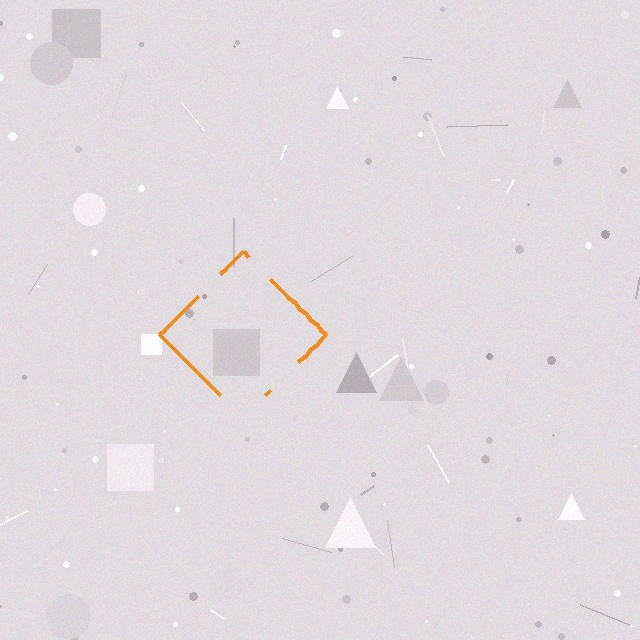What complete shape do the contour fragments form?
The contour fragments form a diamond.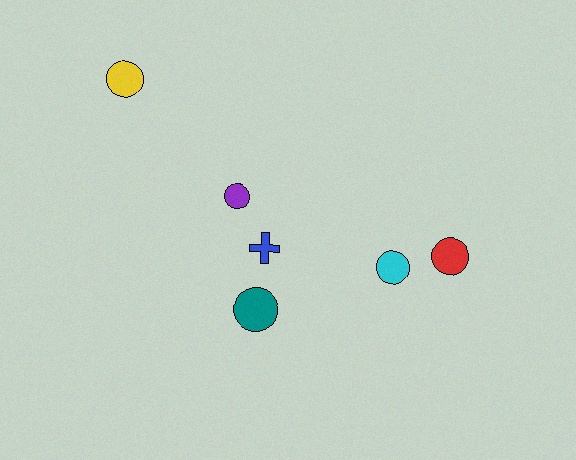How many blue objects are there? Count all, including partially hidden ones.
There is 1 blue object.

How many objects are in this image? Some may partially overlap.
There are 6 objects.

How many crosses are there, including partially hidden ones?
There is 1 cross.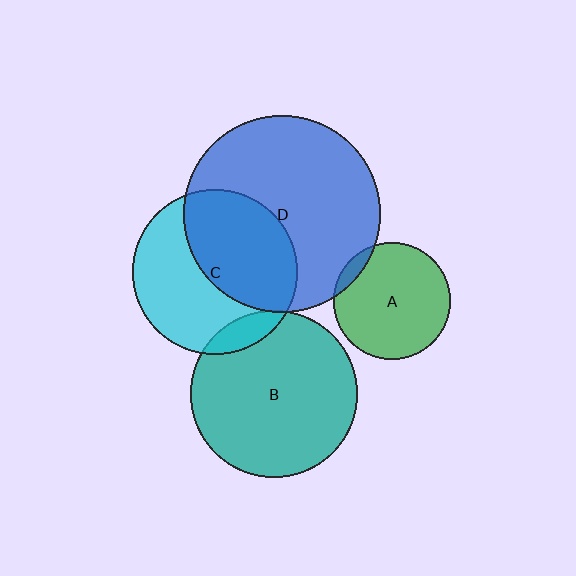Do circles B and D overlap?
Yes.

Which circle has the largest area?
Circle D (blue).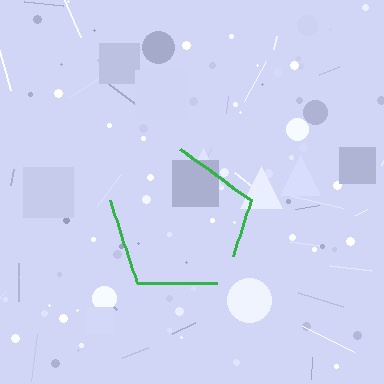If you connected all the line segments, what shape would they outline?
They would outline a pentagon.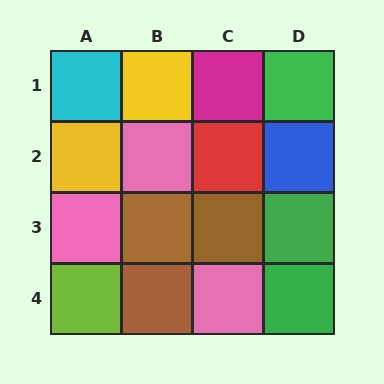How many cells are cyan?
1 cell is cyan.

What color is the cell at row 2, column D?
Blue.